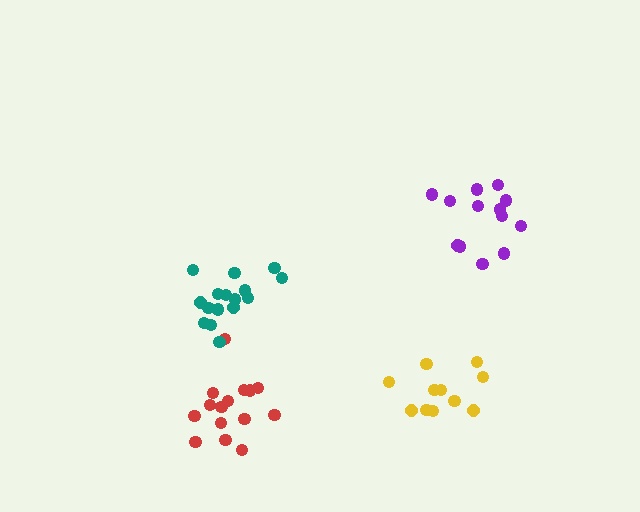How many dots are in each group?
Group 1: 13 dots, Group 2: 15 dots, Group 3: 16 dots, Group 4: 11 dots (55 total).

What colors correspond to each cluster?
The clusters are colored: purple, red, teal, yellow.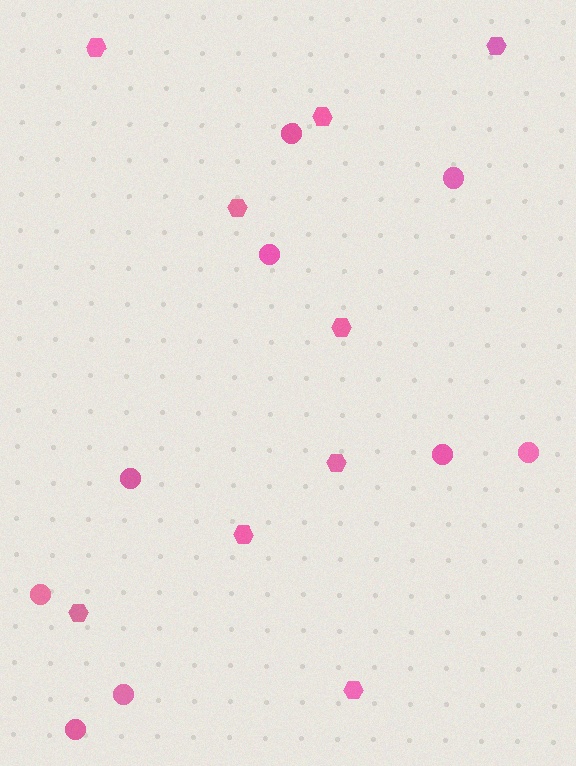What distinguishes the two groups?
There are 2 groups: one group of hexagons (9) and one group of circles (9).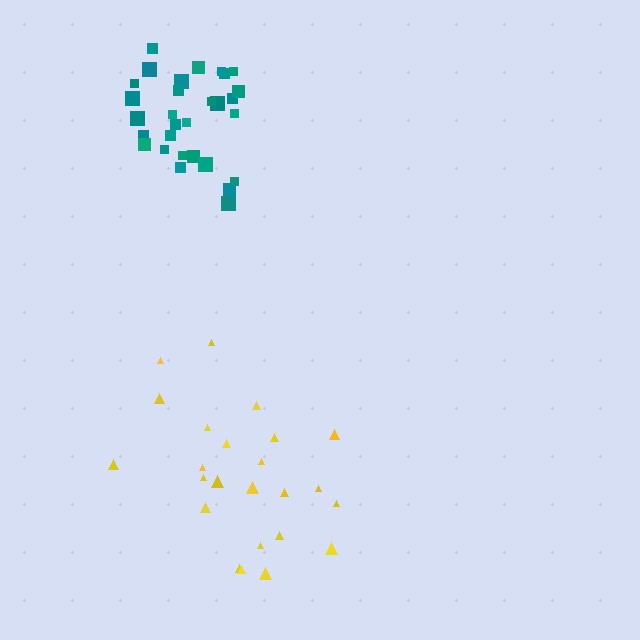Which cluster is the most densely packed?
Teal.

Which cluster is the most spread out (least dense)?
Yellow.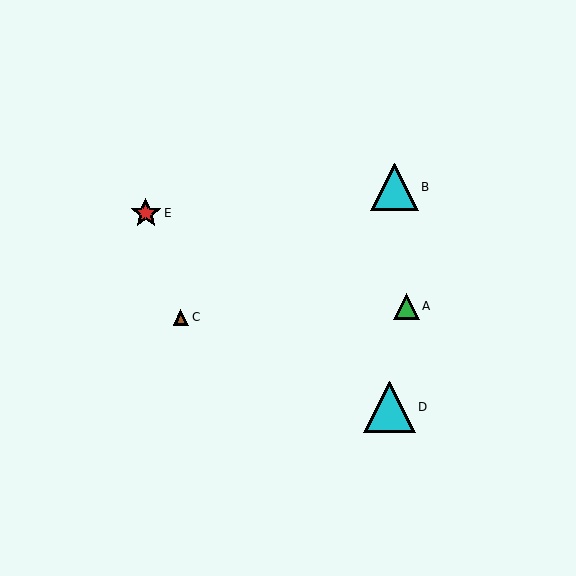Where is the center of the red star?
The center of the red star is at (146, 213).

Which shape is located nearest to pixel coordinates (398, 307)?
The green triangle (labeled A) at (406, 306) is nearest to that location.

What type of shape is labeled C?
Shape C is a brown triangle.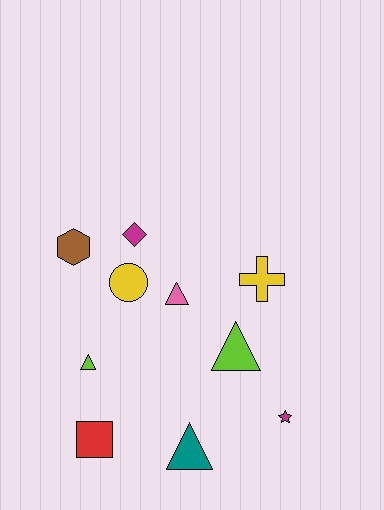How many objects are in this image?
There are 10 objects.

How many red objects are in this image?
There is 1 red object.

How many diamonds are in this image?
There is 1 diamond.